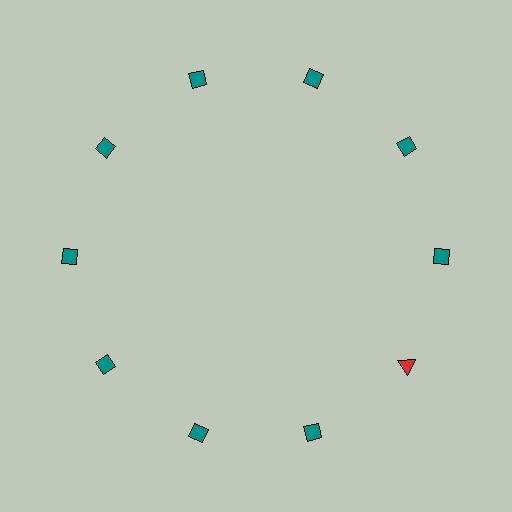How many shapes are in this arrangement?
There are 10 shapes arranged in a ring pattern.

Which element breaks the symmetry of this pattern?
The red triangle at roughly the 4 o'clock position breaks the symmetry. All other shapes are teal diamonds.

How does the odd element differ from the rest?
It differs in both color (red instead of teal) and shape (triangle instead of diamond).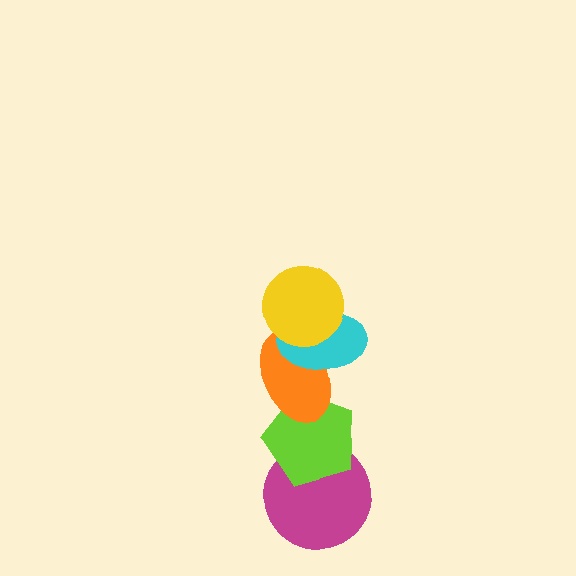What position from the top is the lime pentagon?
The lime pentagon is 4th from the top.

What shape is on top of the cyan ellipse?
The yellow circle is on top of the cyan ellipse.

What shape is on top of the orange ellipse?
The cyan ellipse is on top of the orange ellipse.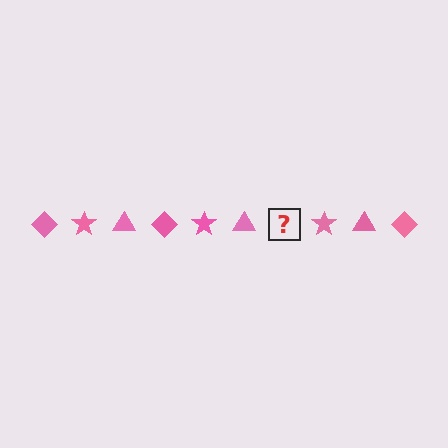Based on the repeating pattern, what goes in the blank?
The blank should be a pink diamond.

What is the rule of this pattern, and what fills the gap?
The rule is that the pattern cycles through diamond, star, triangle shapes in pink. The gap should be filled with a pink diamond.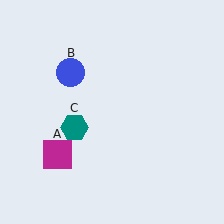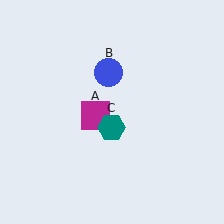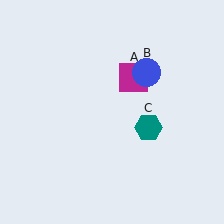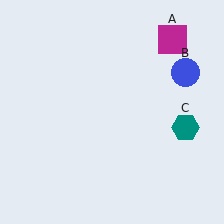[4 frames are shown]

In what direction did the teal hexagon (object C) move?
The teal hexagon (object C) moved right.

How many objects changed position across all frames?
3 objects changed position: magenta square (object A), blue circle (object B), teal hexagon (object C).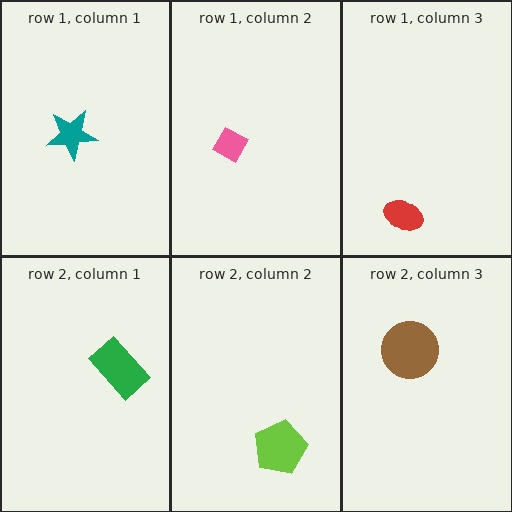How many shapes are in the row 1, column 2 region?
1.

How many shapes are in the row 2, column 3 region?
1.